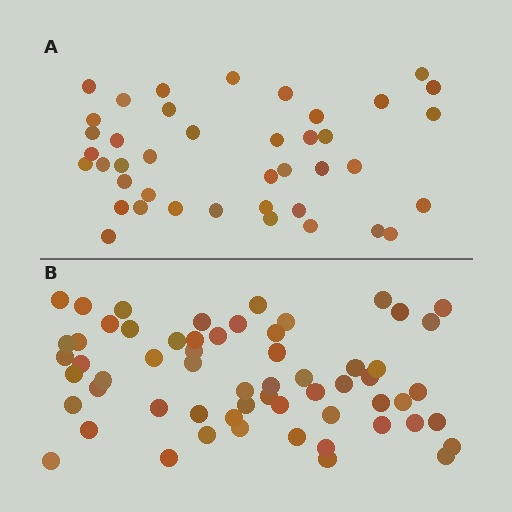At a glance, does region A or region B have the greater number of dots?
Region B (the bottom region) has more dots.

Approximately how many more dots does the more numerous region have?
Region B has approximately 20 more dots than region A.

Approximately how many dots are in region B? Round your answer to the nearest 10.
About 60 dots.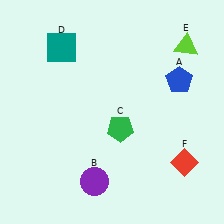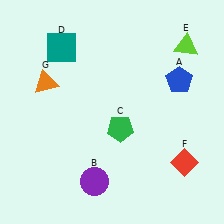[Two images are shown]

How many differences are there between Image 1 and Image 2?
There is 1 difference between the two images.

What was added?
An orange triangle (G) was added in Image 2.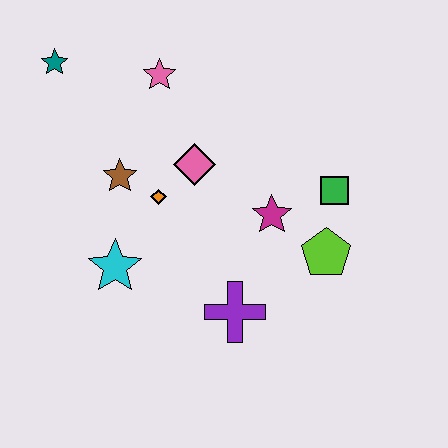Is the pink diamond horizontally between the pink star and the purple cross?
Yes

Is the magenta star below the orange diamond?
Yes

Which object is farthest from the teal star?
The lime pentagon is farthest from the teal star.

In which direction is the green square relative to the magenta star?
The green square is to the right of the magenta star.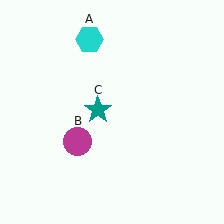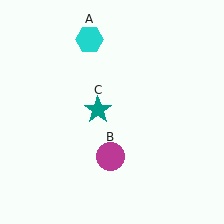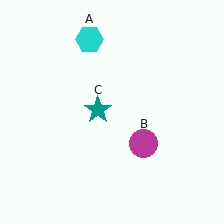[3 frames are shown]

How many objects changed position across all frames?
1 object changed position: magenta circle (object B).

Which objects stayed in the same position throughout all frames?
Cyan hexagon (object A) and teal star (object C) remained stationary.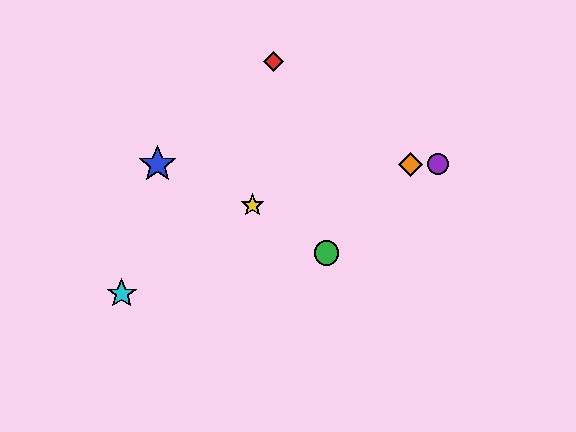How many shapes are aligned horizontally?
3 shapes (the blue star, the purple circle, the orange diamond) are aligned horizontally.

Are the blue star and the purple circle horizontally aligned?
Yes, both are at y≈164.